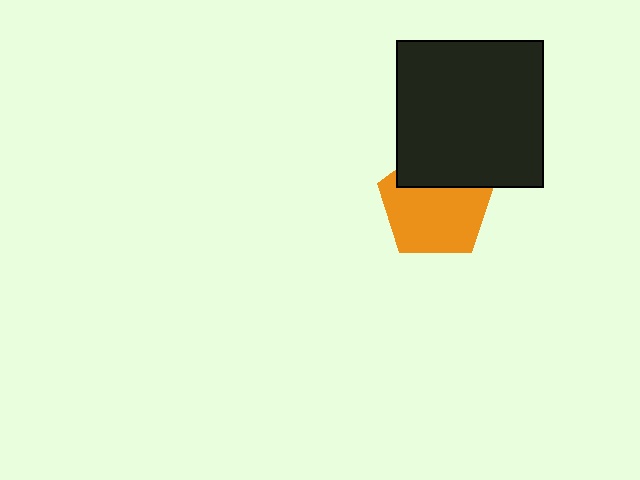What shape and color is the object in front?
The object in front is a black square.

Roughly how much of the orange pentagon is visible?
Most of it is visible (roughly 69%).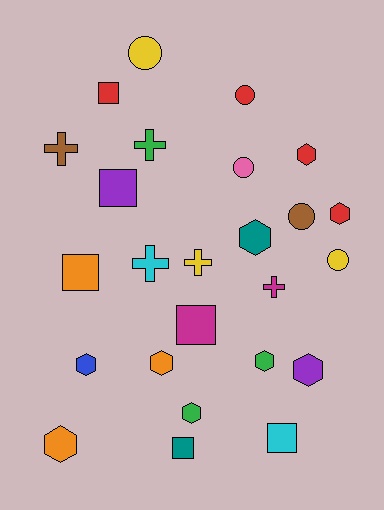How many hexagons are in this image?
There are 9 hexagons.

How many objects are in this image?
There are 25 objects.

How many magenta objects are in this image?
There are 2 magenta objects.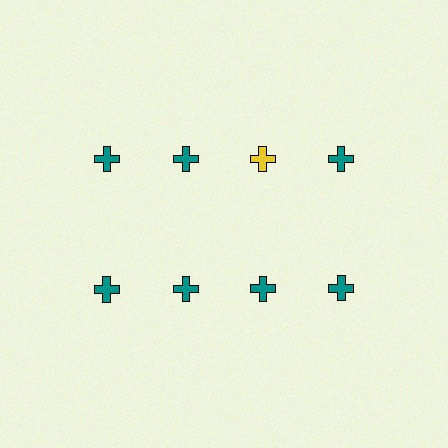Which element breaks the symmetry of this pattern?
The yellow cross in the top row, center column breaks the symmetry. All other shapes are teal crosses.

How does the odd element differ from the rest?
It has a different color: yellow instead of teal.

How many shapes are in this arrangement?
There are 8 shapes arranged in a grid pattern.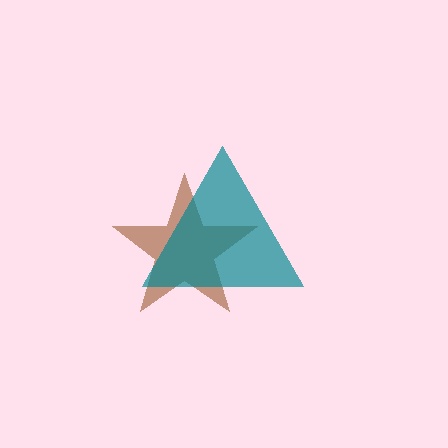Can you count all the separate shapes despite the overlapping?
Yes, there are 2 separate shapes.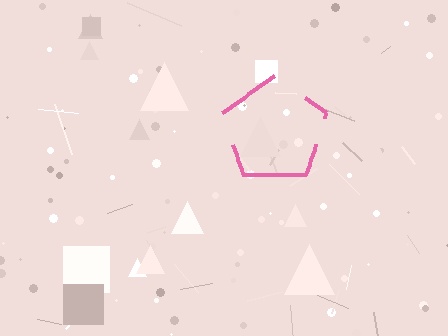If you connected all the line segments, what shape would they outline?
They would outline a pentagon.